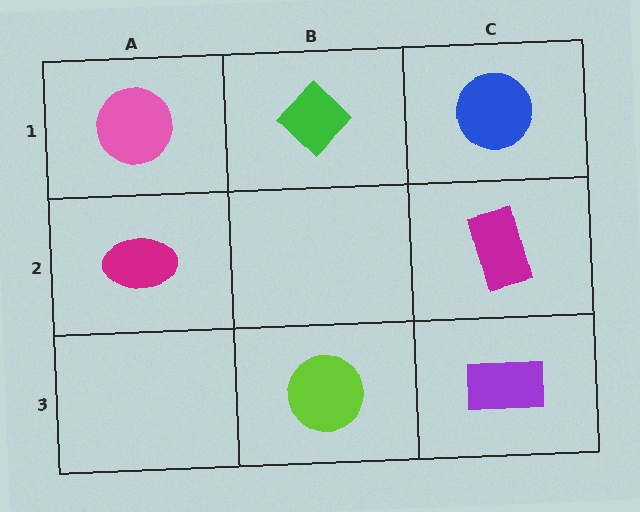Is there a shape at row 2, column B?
No, that cell is empty.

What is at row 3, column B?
A lime circle.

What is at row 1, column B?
A green diamond.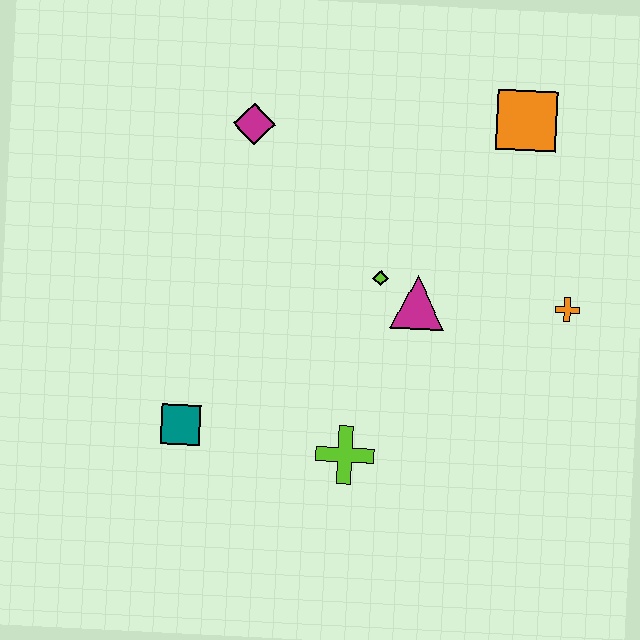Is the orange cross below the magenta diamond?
Yes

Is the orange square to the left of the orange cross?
Yes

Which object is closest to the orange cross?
The magenta triangle is closest to the orange cross.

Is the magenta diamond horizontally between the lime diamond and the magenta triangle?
No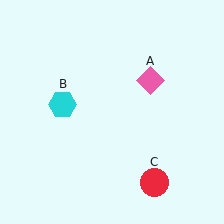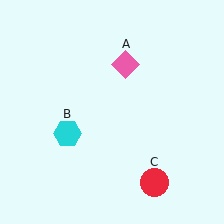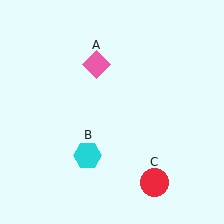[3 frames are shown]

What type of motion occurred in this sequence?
The pink diamond (object A), cyan hexagon (object B) rotated counterclockwise around the center of the scene.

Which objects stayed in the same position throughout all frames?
Red circle (object C) remained stationary.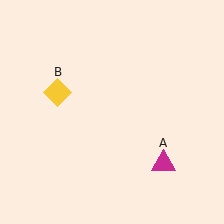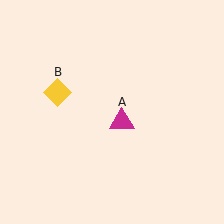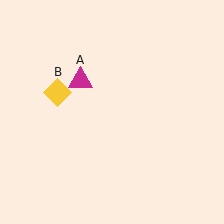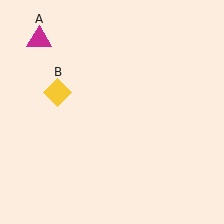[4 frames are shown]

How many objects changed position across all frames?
1 object changed position: magenta triangle (object A).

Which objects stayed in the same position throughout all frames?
Yellow diamond (object B) remained stationary.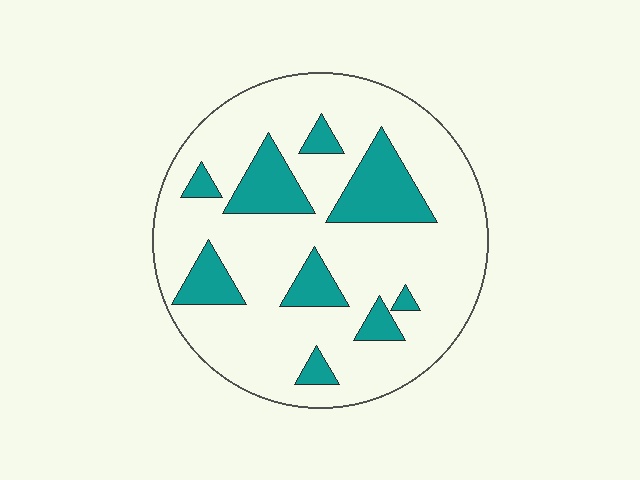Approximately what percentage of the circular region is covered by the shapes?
Approximately 20%.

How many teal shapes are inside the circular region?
9.